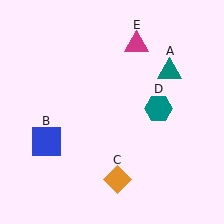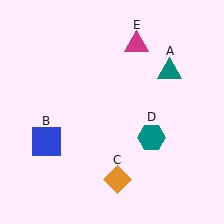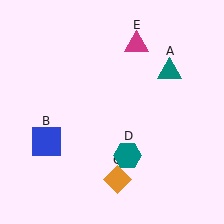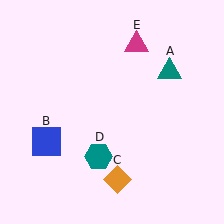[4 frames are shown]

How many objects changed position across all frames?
1 object changed position: teal hexagon (object D).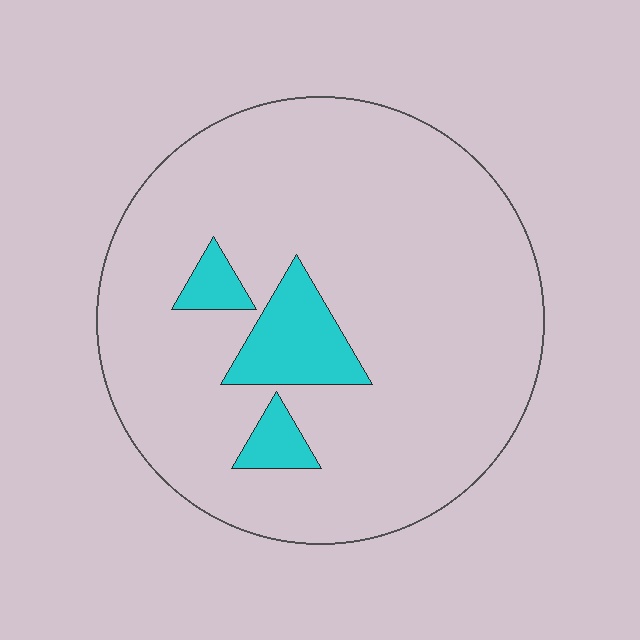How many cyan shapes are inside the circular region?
3.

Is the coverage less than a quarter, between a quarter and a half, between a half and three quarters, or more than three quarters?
Less than a quarter.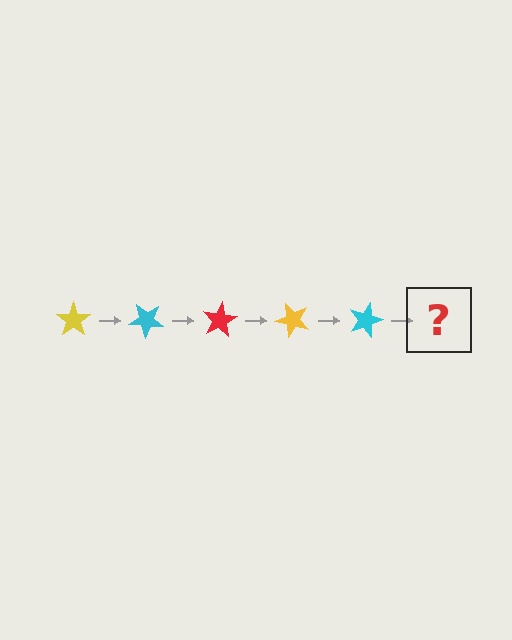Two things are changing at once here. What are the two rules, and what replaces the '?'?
The two rules are that it rotates 40 degrees each step and the color cycles through yellow, cyan, and red. The '?' should be a red star, rotated 200 degrees from the start.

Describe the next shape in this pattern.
It should be a red star, rotated 200 degrees from the start.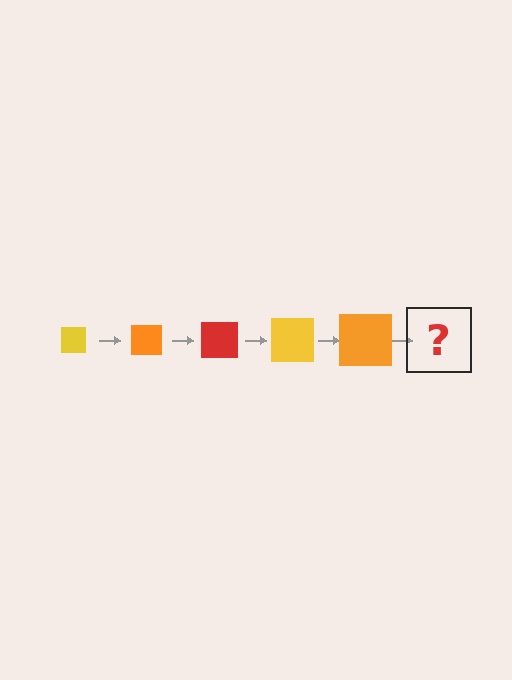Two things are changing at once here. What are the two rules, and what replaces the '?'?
The two rules are that the square grows larger each step and the color cycles through yellow, orange, and red. The '?' should be a red square, larger than the previous one.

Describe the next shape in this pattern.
It should be a red square, larger than the previous one.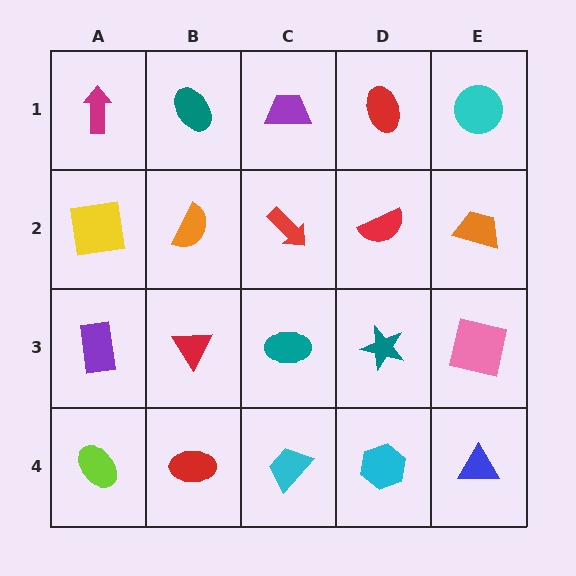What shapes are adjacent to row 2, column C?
A purple trapezoid (row 1, column C), a teal ellipse (row 3, column C), an orange semicircle (row 2, column B), a red semicircle (row 2, column D).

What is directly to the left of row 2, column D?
A red arrow.